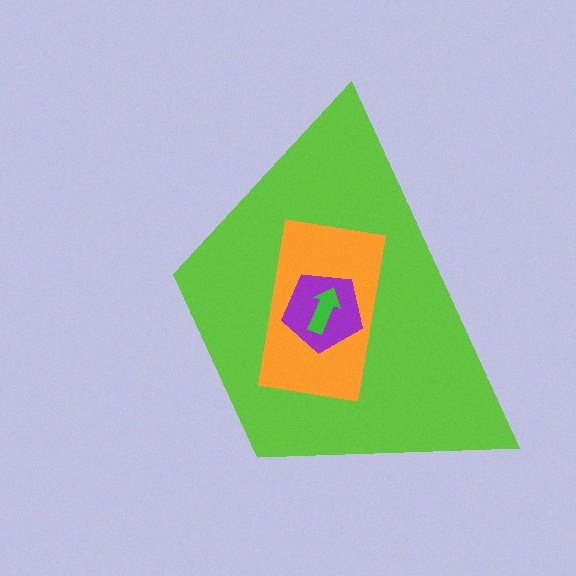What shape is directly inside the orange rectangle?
The purple pentagon.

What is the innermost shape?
The green arrow.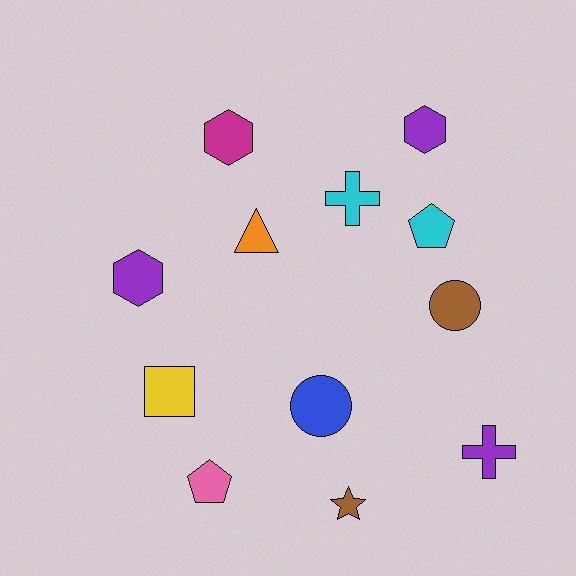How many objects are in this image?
There are 12 objects.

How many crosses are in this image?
There are 2 crosses.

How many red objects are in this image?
There are no red objects.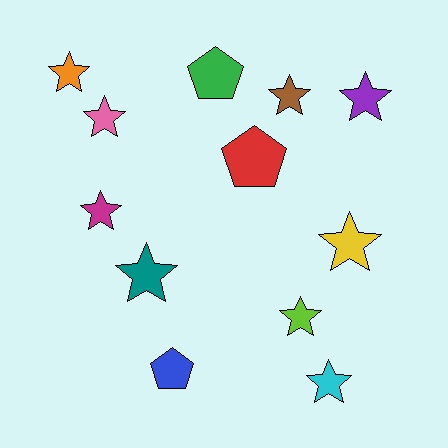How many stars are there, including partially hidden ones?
There are 9 stars.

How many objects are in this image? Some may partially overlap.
There are 12 objects.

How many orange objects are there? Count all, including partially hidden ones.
There is 1 orange object.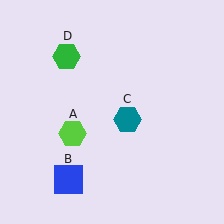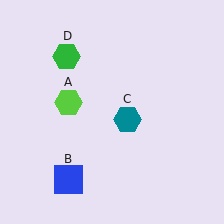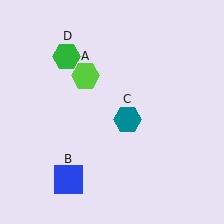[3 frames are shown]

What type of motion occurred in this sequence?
The lime hexagon (object A) rotated clockwise around the center of the scene.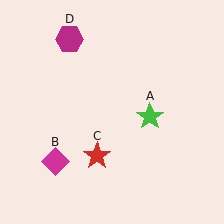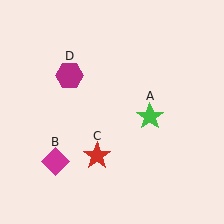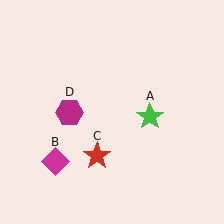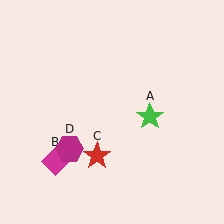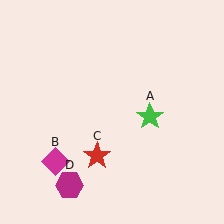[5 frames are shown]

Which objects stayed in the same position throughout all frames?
Green star (object A) and magenta diamond (object B) and red star (object C) remained stationary.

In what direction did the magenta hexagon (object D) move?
The magenta hexagon (object D) moved down.